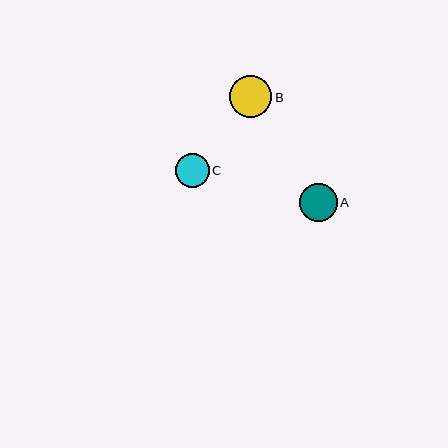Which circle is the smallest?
Circle C is the smallest with a size of approximately 33 pixels.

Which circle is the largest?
Circle B is the largest with a size of approximately 42 pixels.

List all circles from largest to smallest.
From largest to smallest: B, A, C.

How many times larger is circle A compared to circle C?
Circle A is approximately 1.1 times the size of circle C.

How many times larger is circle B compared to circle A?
Circle B is approximately 1.1 times the size of circle A.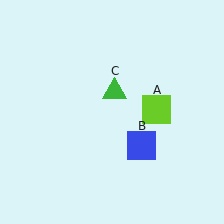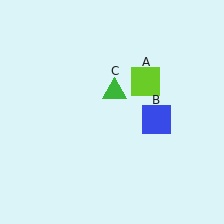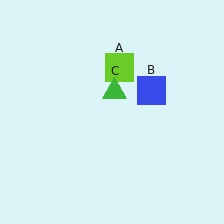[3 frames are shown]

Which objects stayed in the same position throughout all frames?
Green triangle (object C) remained stationary.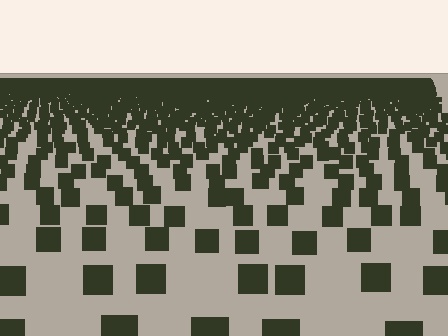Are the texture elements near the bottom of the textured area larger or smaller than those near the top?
Larger. Near the bottom, elements are closer to the viewer and appear at a bigger on-screen size.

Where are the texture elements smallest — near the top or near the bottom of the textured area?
Near the top.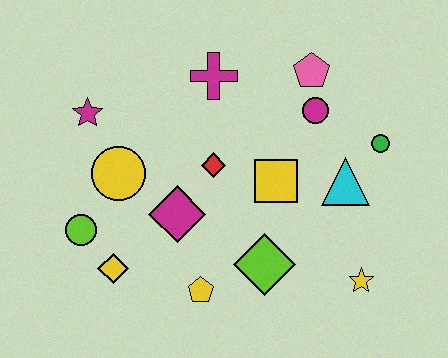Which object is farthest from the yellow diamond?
The green circle is farthest from the yellow diamond.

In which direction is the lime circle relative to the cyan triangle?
The lime circle is to the left of the cyan triangle.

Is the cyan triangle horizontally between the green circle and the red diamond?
Yes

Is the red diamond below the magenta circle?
Yes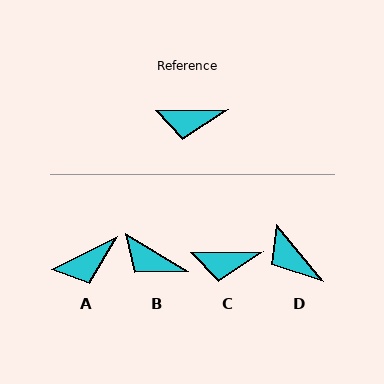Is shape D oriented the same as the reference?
No, it is off by about 51 degrees.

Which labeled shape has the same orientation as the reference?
C.